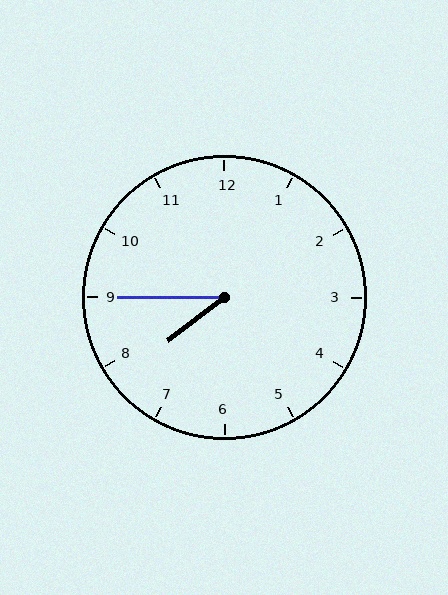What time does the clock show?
7:45.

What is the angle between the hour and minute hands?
Approximately 38 degrees.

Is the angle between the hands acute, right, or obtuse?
It is acute.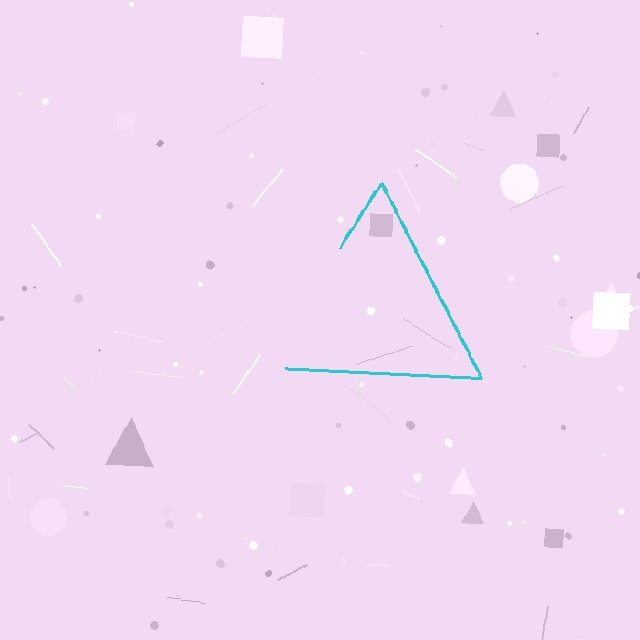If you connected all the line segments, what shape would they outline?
They would outline a triangle.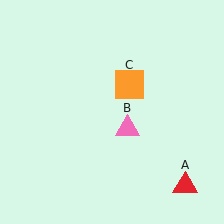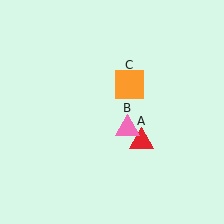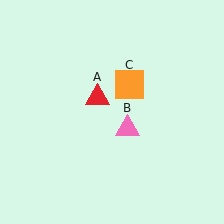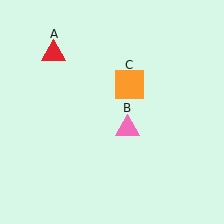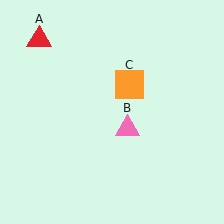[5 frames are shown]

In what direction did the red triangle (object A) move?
The red triangle (object A) moved up and to the left.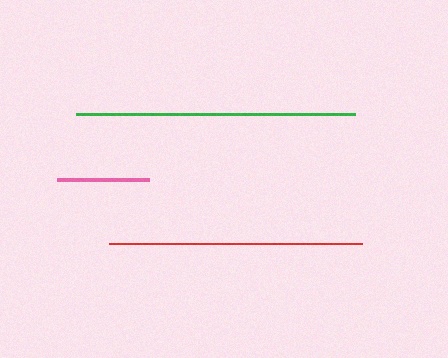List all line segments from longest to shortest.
From longest to shortest: green, red, pink.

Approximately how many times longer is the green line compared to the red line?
The green line is approximately 1.1 times the length of the red line.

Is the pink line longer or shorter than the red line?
The red line is longer than the pink line.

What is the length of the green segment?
The green segment is approximately 278 pixels long.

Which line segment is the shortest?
The pink line is the shortest at approximately 93 pixels.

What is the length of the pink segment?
The pink segment is approximately 93 pixels long.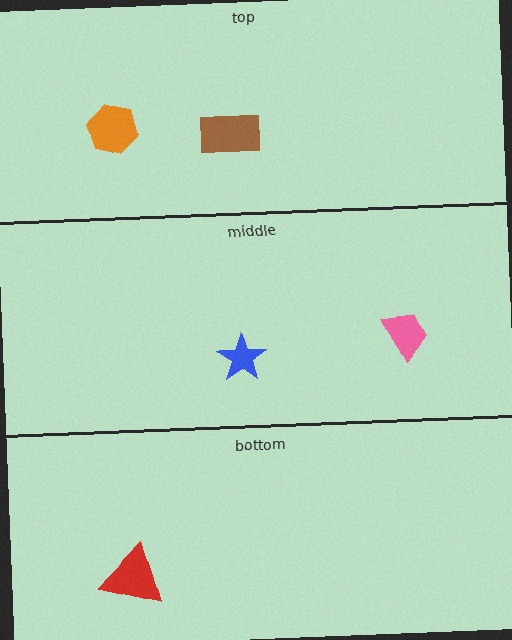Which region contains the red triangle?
The bottom region.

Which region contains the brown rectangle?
The top region.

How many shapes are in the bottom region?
1.